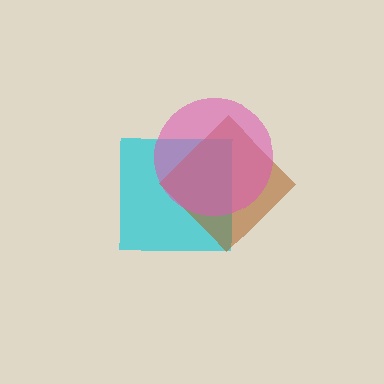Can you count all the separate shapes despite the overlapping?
Yes, there are 3 separate shapes.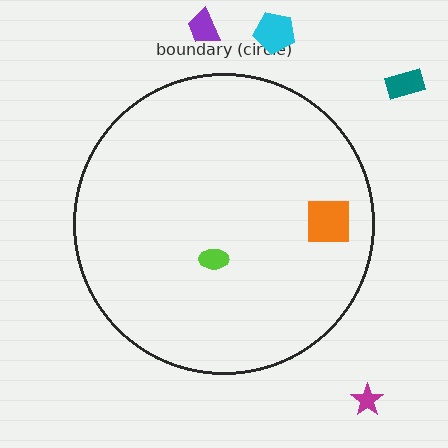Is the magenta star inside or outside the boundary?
Outside.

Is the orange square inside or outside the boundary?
Inside.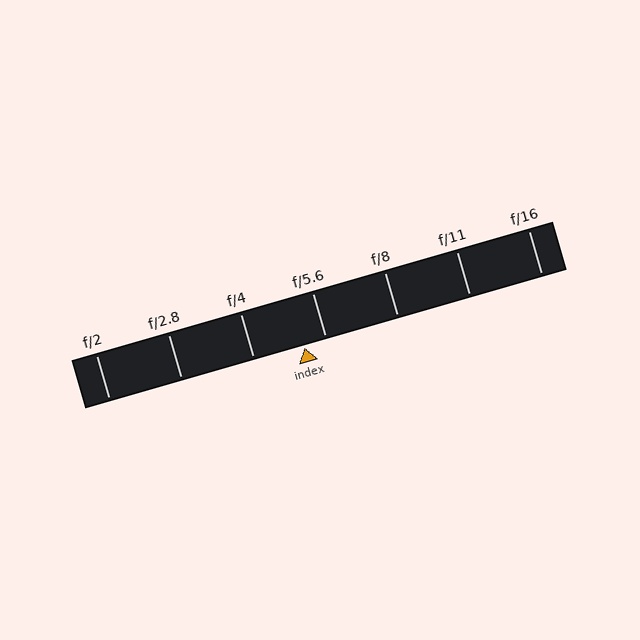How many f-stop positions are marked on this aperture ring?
There are 7 f-stop positions marked.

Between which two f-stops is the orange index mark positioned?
The index mark is between f/4 and f/5.6.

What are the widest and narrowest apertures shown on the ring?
The widest aperture shown is f/2 and the narrowest is f/16.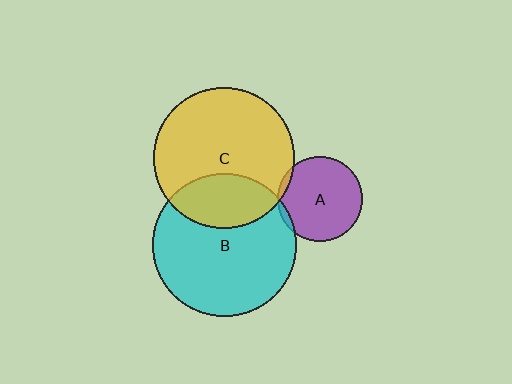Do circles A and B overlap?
Yes.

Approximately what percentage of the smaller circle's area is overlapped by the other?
Approximately 5%.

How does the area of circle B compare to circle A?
Approximately 2.8 times.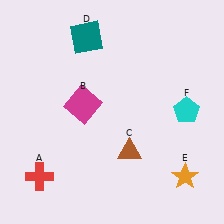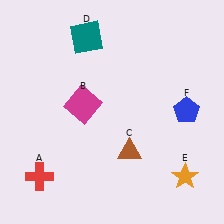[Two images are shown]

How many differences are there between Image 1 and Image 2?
There is 1 difference between the two images.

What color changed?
The pentagon (F) changed from cyan in Image 1 to blue in Image 2.